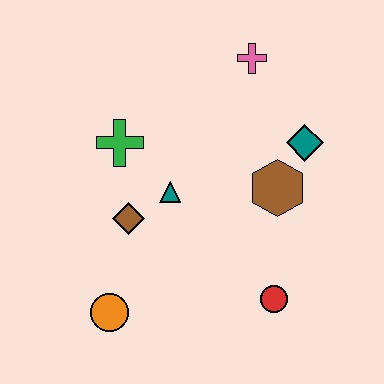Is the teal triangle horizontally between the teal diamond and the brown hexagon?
No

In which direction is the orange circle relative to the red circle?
The orange circle is to the left of the red circle.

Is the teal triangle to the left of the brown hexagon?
Yes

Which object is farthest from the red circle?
The pink cross is farthest from the red circle.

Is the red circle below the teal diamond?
Yes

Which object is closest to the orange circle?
The brown diamond is closest to the orange circle.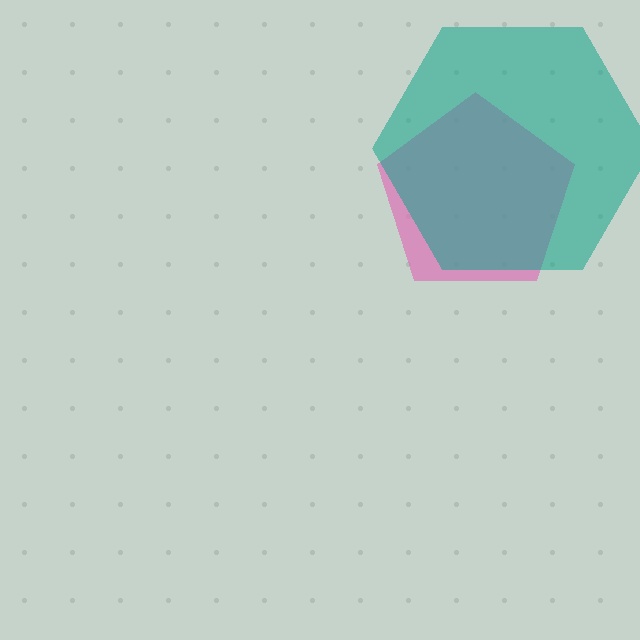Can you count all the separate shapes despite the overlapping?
Yes, there are 2 separate shapes.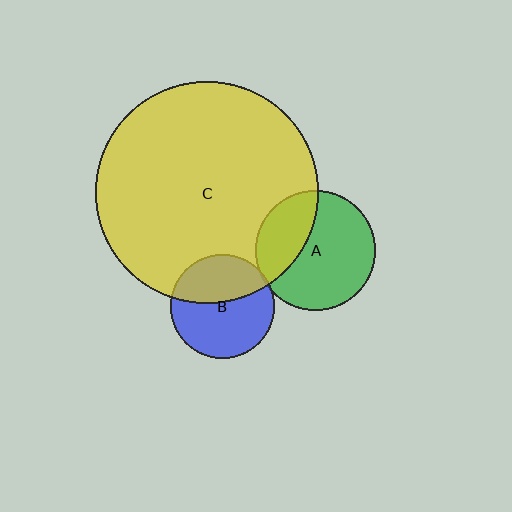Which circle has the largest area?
Circle C (yellow).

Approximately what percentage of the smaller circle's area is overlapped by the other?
Approximately 30%.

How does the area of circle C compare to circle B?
Approximately 4.6 times.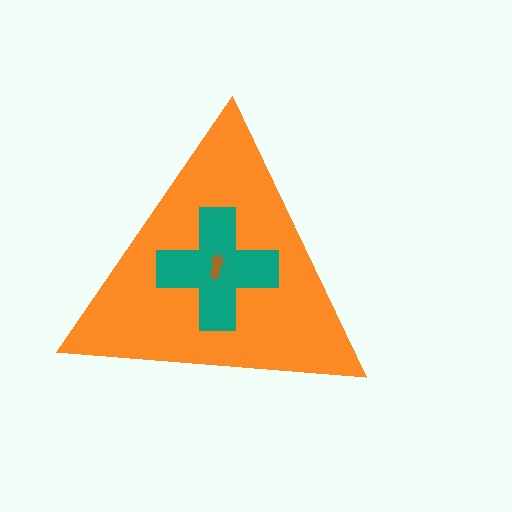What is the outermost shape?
The orange triangle.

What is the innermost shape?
The brown arrow.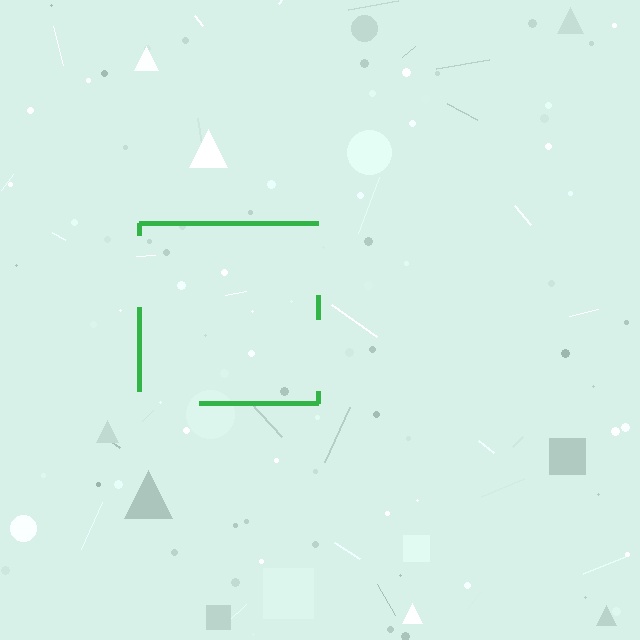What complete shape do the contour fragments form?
The contour fragments form a square.